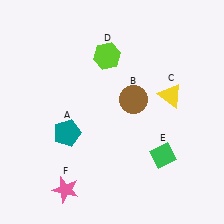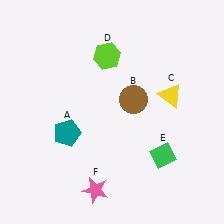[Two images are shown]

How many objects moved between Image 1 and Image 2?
1 object moved between the two images.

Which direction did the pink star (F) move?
The pink star (F) moved right.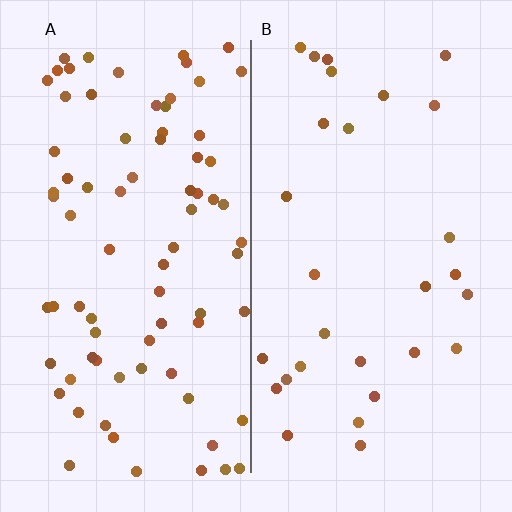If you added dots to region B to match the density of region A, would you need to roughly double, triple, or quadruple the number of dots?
Approximately triple.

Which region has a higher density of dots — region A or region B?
A (the left).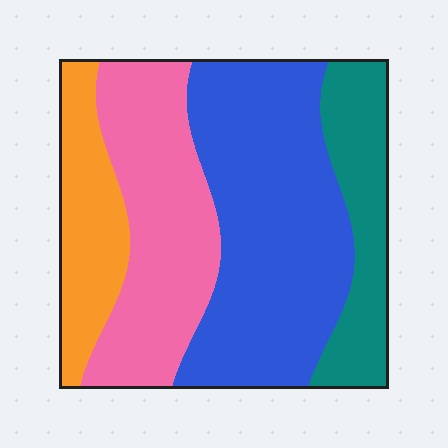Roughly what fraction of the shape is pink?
Pink takes up about one quarter (1/4) of the shape.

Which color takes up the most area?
Blue, at roughly 40%.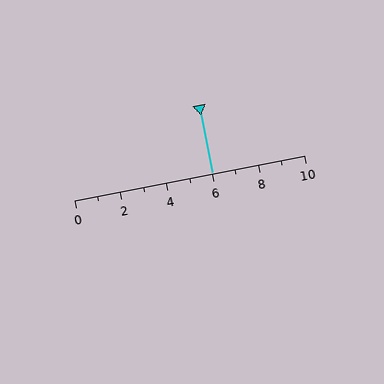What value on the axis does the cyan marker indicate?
The marker indicates approximately 6.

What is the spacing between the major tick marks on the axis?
The major ticks are spaced 2 apart.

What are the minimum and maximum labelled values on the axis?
The axis runs from 0 to 10.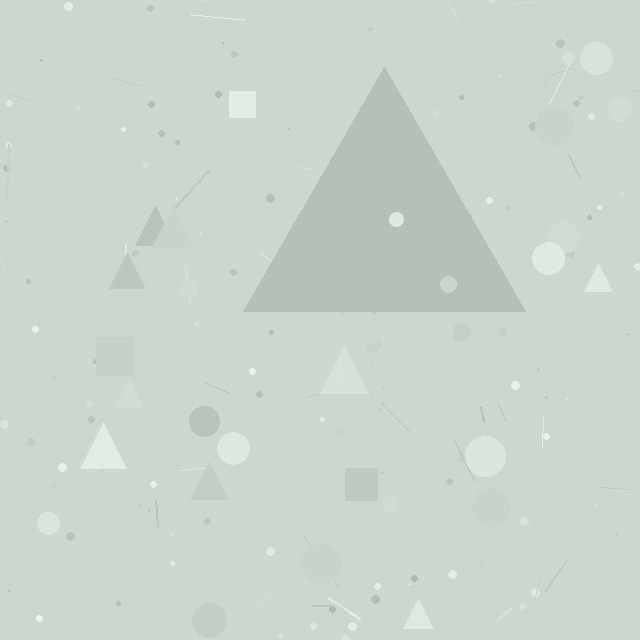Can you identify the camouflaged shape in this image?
The camouflaged shape is a triangle.